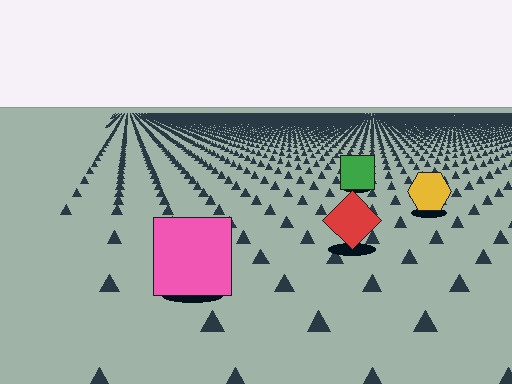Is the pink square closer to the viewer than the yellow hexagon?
Yes. The pink square is closer — you can tell from the texture gradient: the ground texture is coarser near it.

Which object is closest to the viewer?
The pink square is closest. The texture marks near it are larger and more spread out.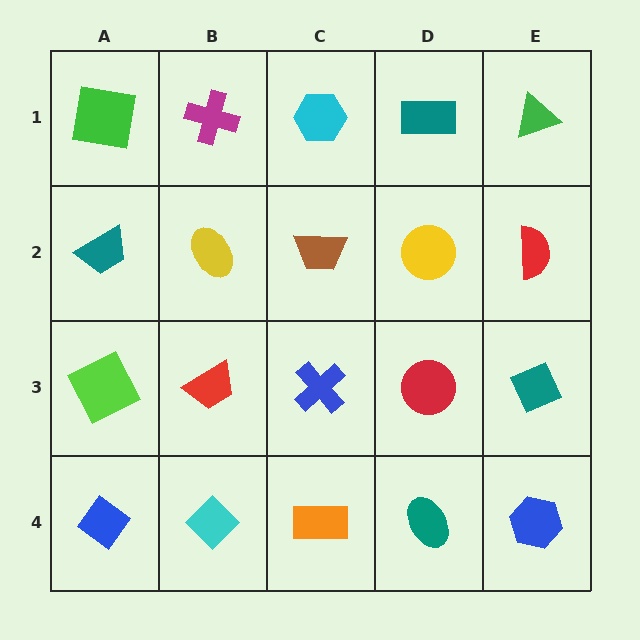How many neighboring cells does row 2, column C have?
4.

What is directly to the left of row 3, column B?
A lime square.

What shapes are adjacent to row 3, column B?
A yellow ellipse (row 2, column B), a cyan diamond (row 4, column B), a lime square (row 3, column A), a blue cross (row 3, column C).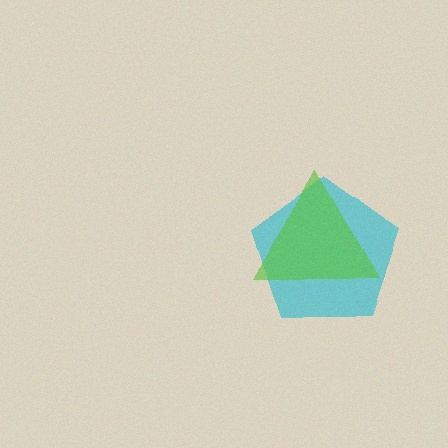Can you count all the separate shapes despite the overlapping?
Yes, there are 2 separate shapes.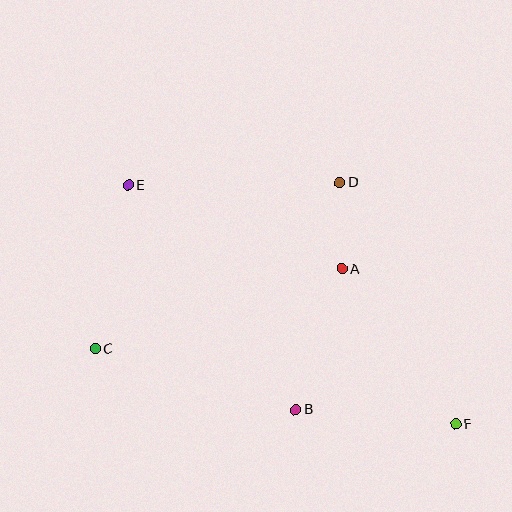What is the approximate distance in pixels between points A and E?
The distance between A and E is approximately 230 pixels.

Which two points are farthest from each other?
Points E and F are farthest from each other.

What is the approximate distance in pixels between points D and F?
The distance between D and F is approximately 268 pixels.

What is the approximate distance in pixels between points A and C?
The distance between A and C is approximately 259 pixels.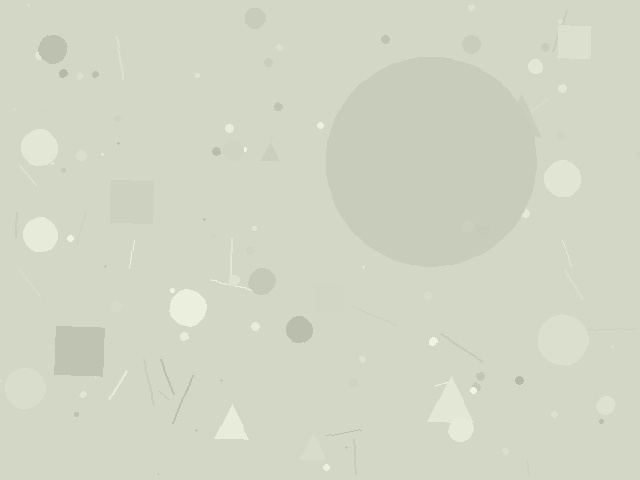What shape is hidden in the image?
A circle is hidden in the image.